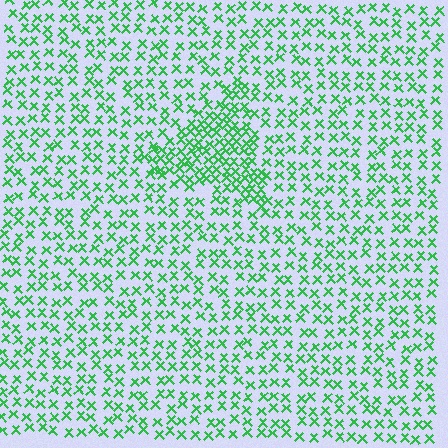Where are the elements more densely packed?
The elements are more densely packed inside the triangle boundary.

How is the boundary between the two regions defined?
The boundary is defined by a change in element density (approximately 2.0x ratio). All elements are the same color, size, and shape.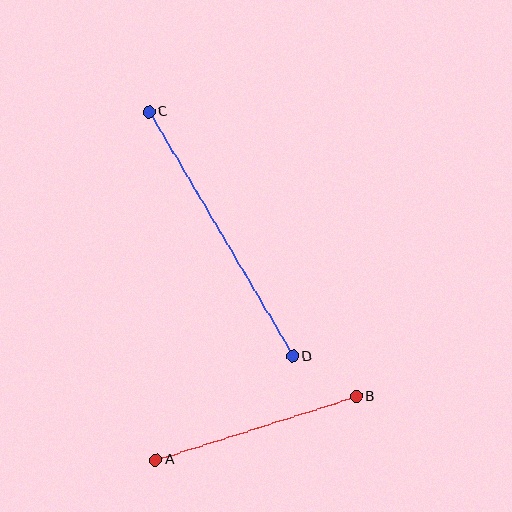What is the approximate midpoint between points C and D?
The midpoint is at approximately (221, 234) pixels.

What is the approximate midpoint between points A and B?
The midpoint is at approximately (256, 428) pixels.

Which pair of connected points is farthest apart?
Points C and D are farthest apart.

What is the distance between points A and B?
The distance is approximately 211 pixels.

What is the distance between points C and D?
The distance is approximately 284 pixels.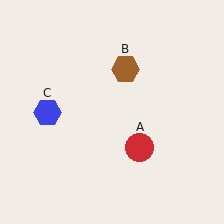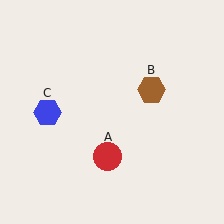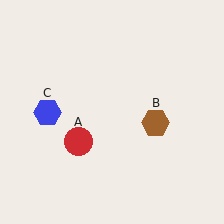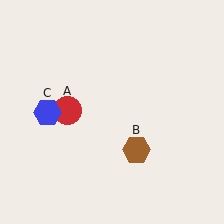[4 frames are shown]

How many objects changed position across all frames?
2 objects changed position: red circle (object A), brown hexagon (object B).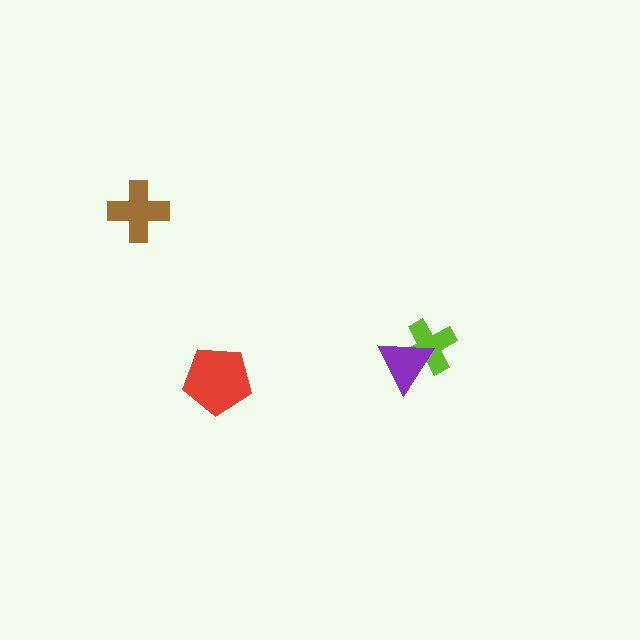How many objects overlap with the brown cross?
0 objects overlap with the brown cross.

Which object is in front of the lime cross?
The purple triangle is in front of the lime cross.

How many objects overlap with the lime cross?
1 object overlaps with the lime cross.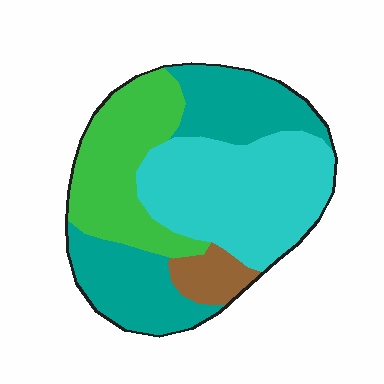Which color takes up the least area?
Brown, at roughly 5%.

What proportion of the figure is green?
Green covers about 25% of the figure.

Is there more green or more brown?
Green.